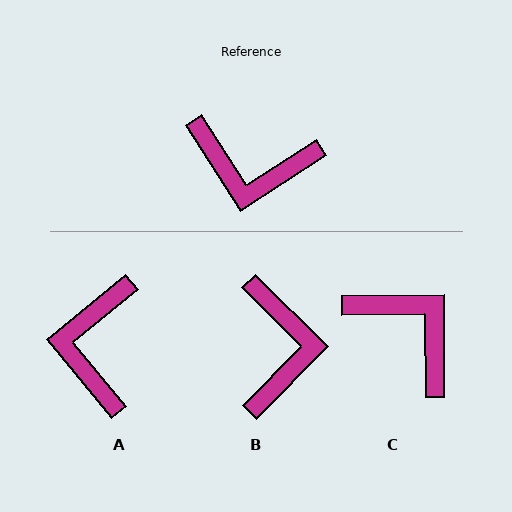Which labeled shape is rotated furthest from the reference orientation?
C, about 148 degrees away.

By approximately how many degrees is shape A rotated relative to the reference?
Approximately 83 degrees clockwise.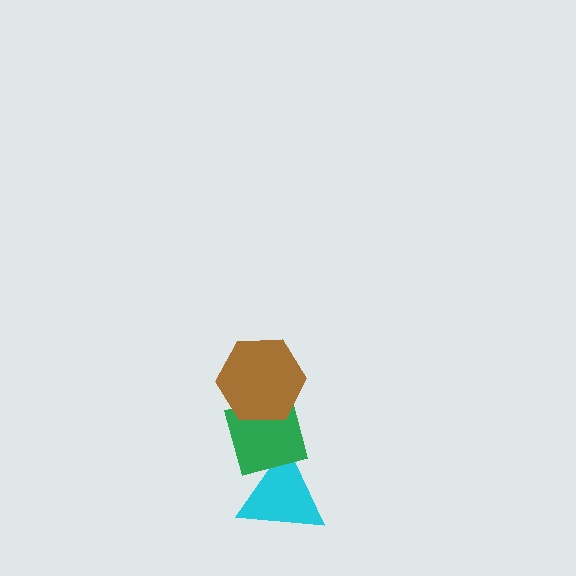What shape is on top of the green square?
The brown hexagon is on top of the green square.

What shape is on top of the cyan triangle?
The green square is on top of the cyan triangle.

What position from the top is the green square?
The green square is 2nd from the top.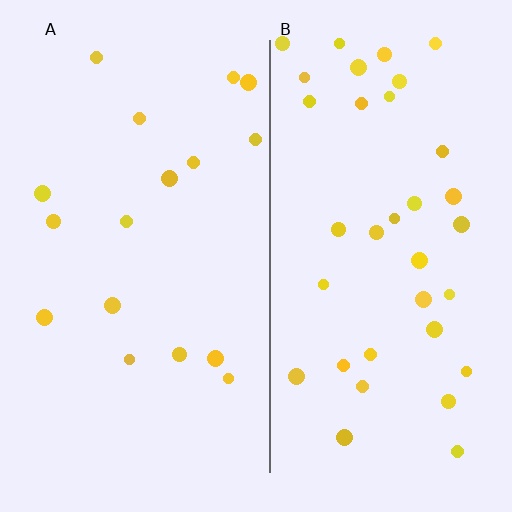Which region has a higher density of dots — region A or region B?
B (the right).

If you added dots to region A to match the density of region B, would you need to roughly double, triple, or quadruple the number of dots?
Approximately double.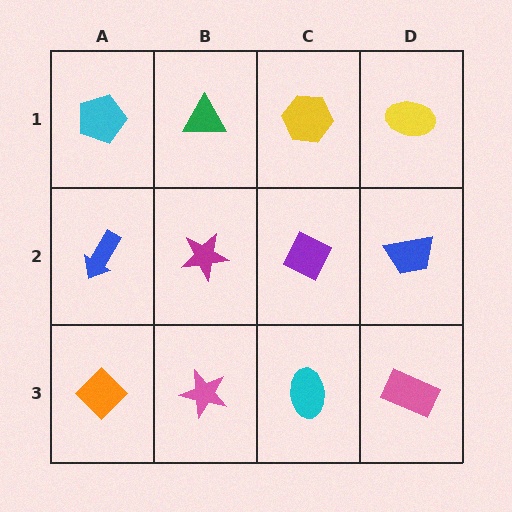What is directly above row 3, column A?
A blue arrow.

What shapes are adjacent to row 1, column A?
A blue arrow (row 2, column A), a green triangle (row 1, column B).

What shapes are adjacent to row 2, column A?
A cyan pentagon (row 1, column A), an orange diamond (row 3, column A), a magenta star (row 2, column B).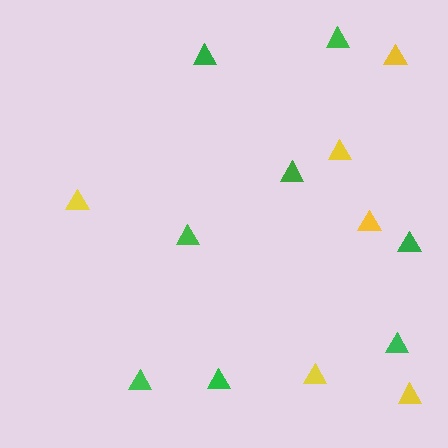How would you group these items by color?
There are 2 groups: one group of green triangles (8) and one group of yellow triangles (6).